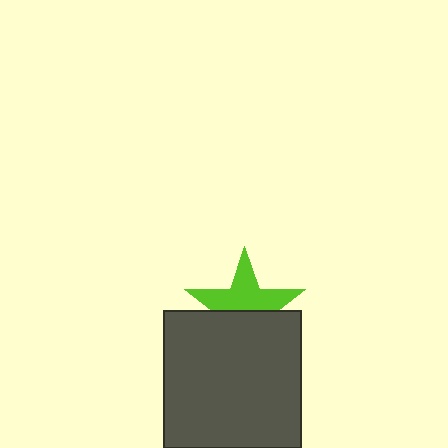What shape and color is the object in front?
The object in front is a dark gray square.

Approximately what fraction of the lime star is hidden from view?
Roughly 46% of the lime star is hidden behind the dark gray square.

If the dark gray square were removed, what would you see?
You would see the complete lime star.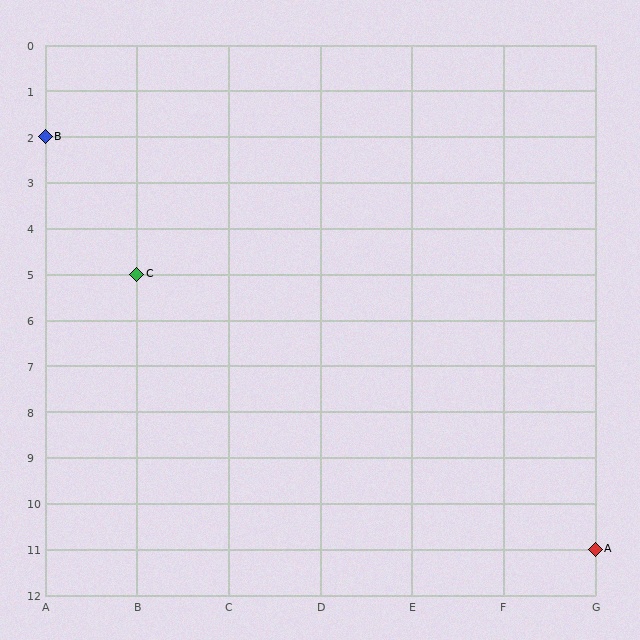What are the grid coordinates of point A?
Point A is at grid coordinates (G, 11).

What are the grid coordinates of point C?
Point C is at grid coordinates (B, 5).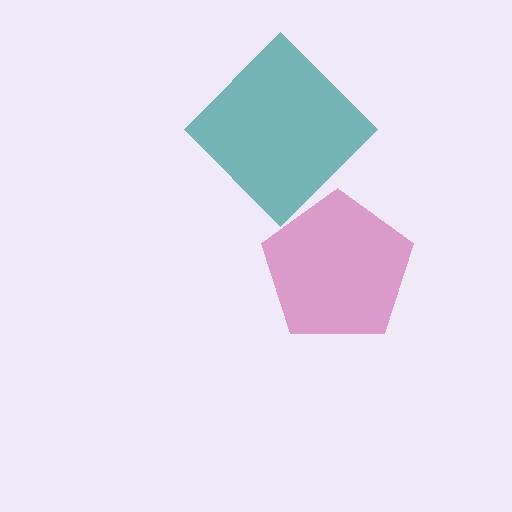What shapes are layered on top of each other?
The layered shapes are: a magenta pentagon, a teal diamond.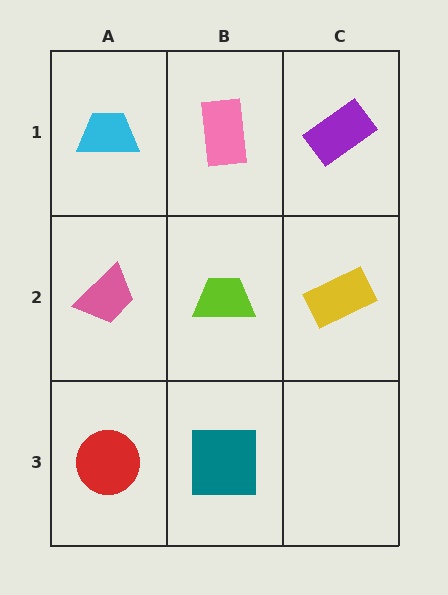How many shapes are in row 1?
3 shapes.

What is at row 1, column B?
A pink rectangle.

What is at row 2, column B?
A lime trapezoid.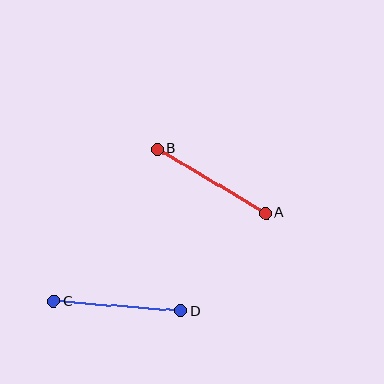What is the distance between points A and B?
The distance is approximately 126 pixels.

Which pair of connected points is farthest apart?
Points C and D are farthest apart.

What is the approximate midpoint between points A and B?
The midpoint is at approximately (211, 181) pixels.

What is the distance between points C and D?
The distance is approximately 127 pixels.